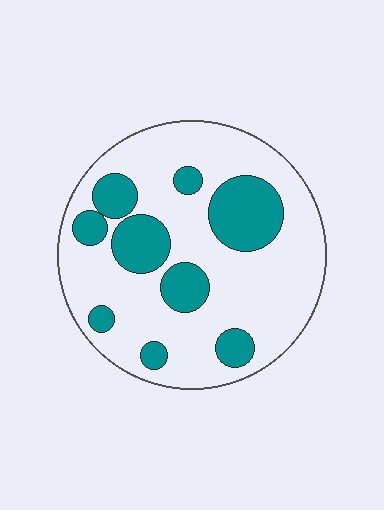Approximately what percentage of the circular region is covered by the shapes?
Approximately 25%.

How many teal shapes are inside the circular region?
9.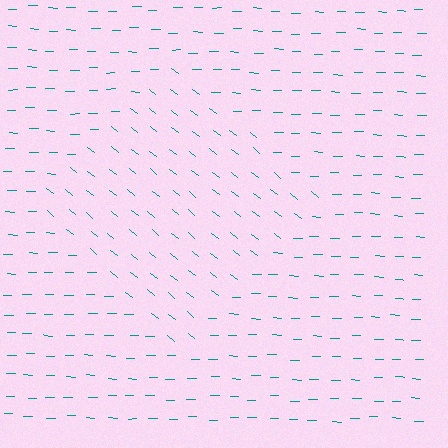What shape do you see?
I see a diamond.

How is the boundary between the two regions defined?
The boundary is defined purely by a change in line orientation (approximately 37 degrees difference). All lines are the same color and thickness.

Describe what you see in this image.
The image is filled with small teal line segments. A diamond region in the image has lines oriented differently from the surrounding lines, creating a visible texture boundary.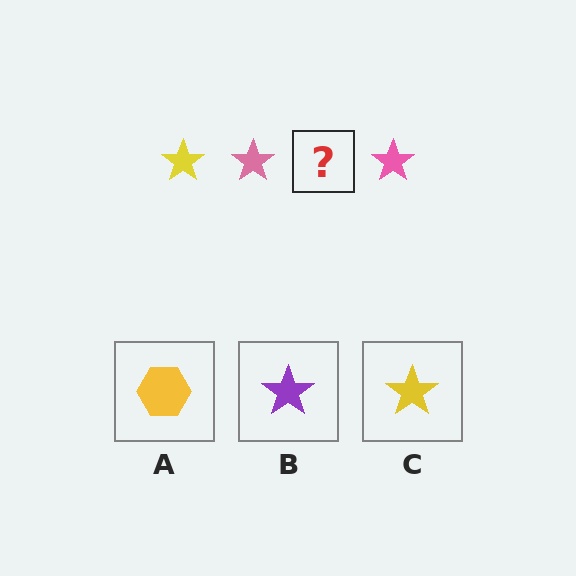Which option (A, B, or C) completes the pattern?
C.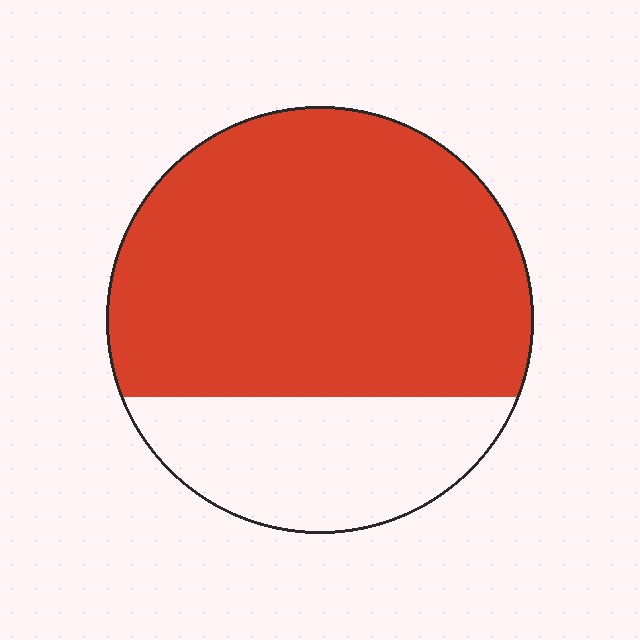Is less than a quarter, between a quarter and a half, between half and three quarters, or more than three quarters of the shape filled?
Between half and three quarters.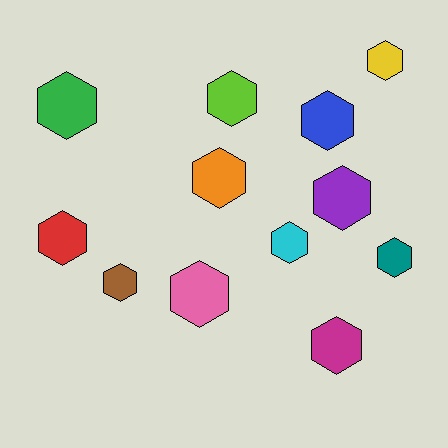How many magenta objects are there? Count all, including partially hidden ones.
There is 1 magenta object.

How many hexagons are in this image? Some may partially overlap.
There are 12 hexagons.